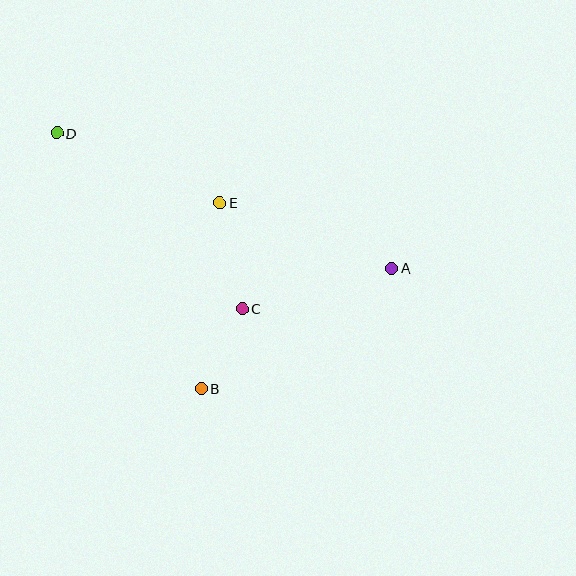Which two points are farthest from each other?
Points A and D are farthest from each other.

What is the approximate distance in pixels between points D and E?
The distance between D and E is approximately 177 pixels.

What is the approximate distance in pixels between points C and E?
The distance between C and E is approximately 108 pixels.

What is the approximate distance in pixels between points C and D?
The distance between C and D is approximately 256 pixels.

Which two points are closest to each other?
Points B and C are closest to each other.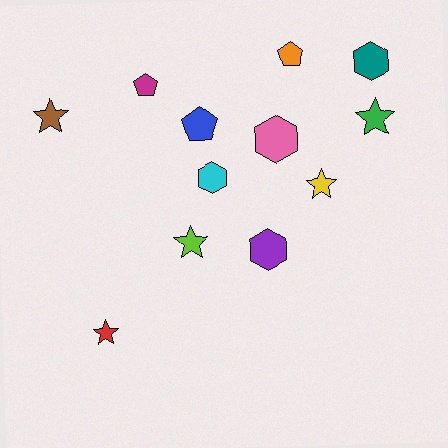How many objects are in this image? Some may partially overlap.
There are 12 objects.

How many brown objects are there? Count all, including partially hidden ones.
There is 1 brown object.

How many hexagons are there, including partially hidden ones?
There are 4 hexagons.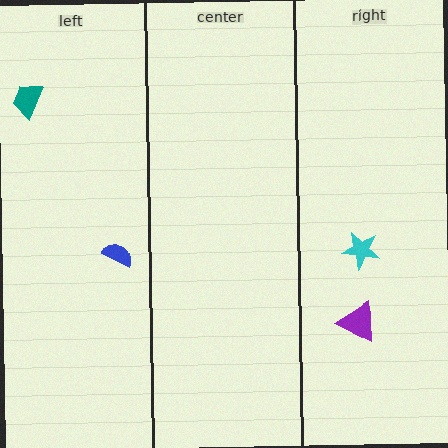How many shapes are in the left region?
2.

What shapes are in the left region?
The blue semicircle, the teal trapezoid.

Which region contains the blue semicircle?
The left region.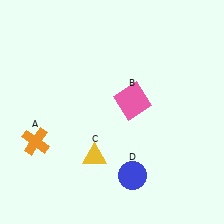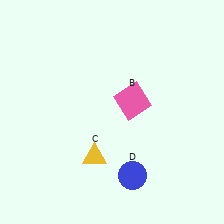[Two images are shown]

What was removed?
The orange cross (A) was removed in Image 2.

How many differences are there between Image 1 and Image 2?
There is 1 difference between the two images.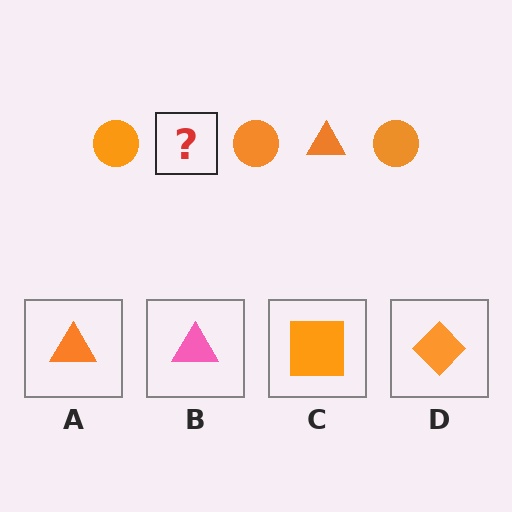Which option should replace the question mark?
Option A.